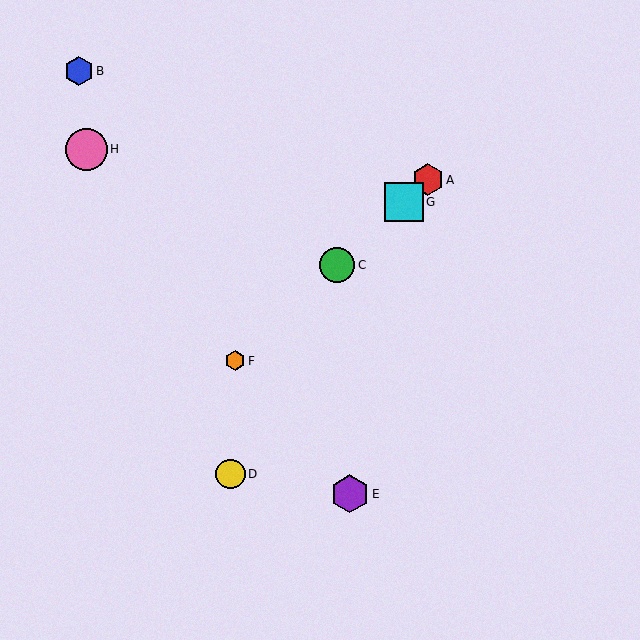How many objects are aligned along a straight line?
4 objects (A, C, F, G) are aligned along a straight line.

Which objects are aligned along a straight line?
Objects A, C, F, G are aligned along a straight line.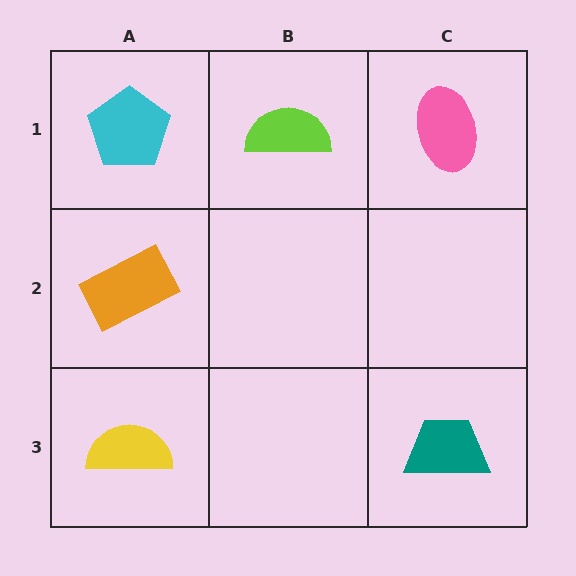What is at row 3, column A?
A yellow semicircle.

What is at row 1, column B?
A lime semicircle.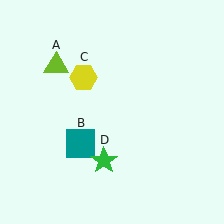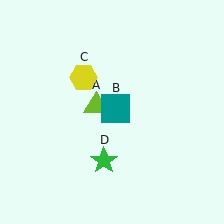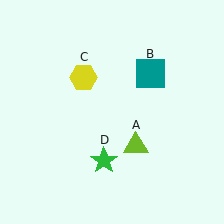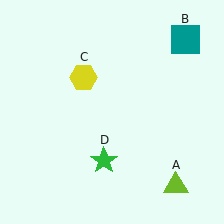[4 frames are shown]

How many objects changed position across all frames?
2 objects changed position: lime triangle (object A), teal square (object B).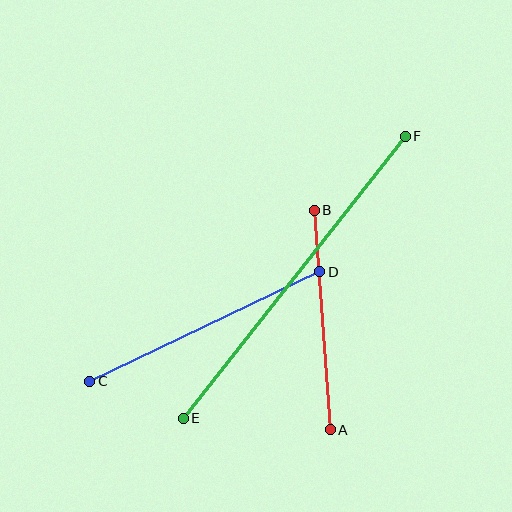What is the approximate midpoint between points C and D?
The midpoint is at approximately (205, 326) pixels.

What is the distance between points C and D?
The distance is approximately 255 pixels.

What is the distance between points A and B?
The distance is approximately 220 pixels.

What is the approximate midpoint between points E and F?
The midpoint is at approximately (294, 277) pixels.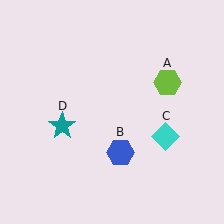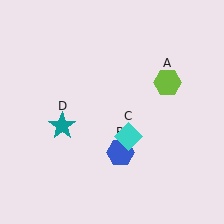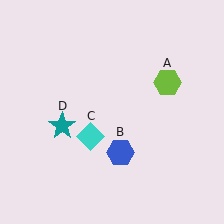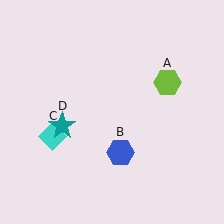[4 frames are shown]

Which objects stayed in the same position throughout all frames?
Lime hexagon (object A) and blue hexagon (object B) and teal star (object D) remained stationary.